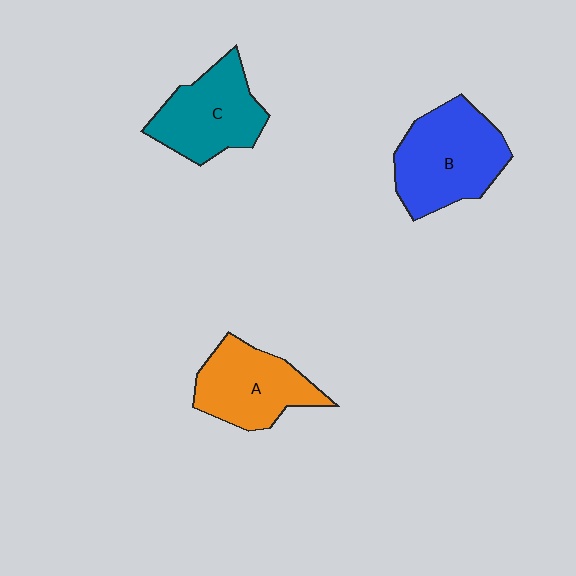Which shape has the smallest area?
Shape A (orange).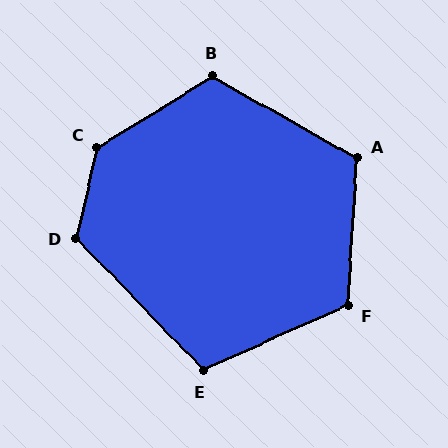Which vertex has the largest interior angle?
C, at approximately 135 degrees.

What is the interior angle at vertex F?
Approximately 118 degrees (obtuse).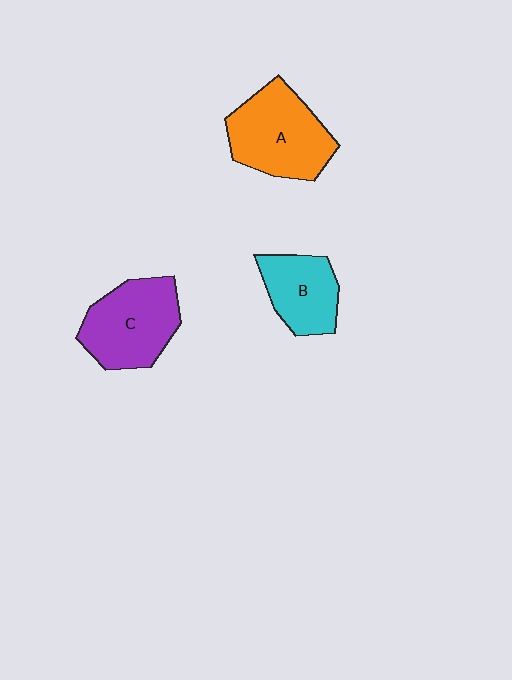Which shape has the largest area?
Shape A (orange).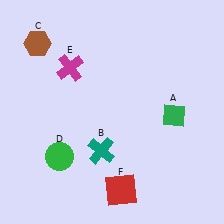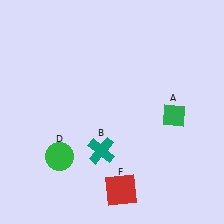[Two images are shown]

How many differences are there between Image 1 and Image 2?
There are 2 differences between the two images.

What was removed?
The brown hexagon (C), the magenta cross (E) were removed in Image 2.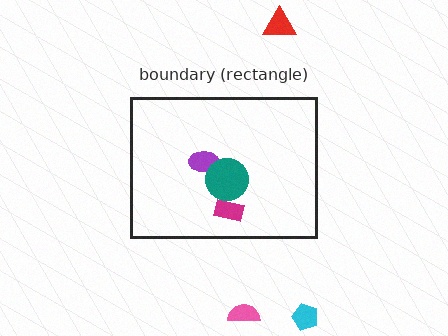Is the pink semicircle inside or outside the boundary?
Outside.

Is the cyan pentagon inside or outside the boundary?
Outside.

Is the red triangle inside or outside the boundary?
Outside.